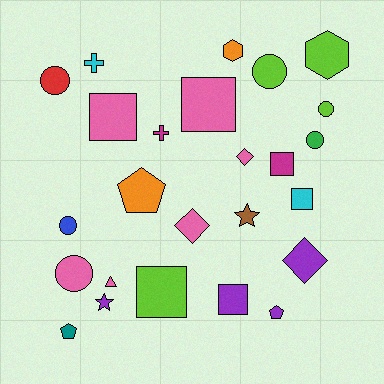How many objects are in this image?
There are 25 objects.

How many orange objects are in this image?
There are 2 orange objects.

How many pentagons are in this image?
There are 3 pentagons.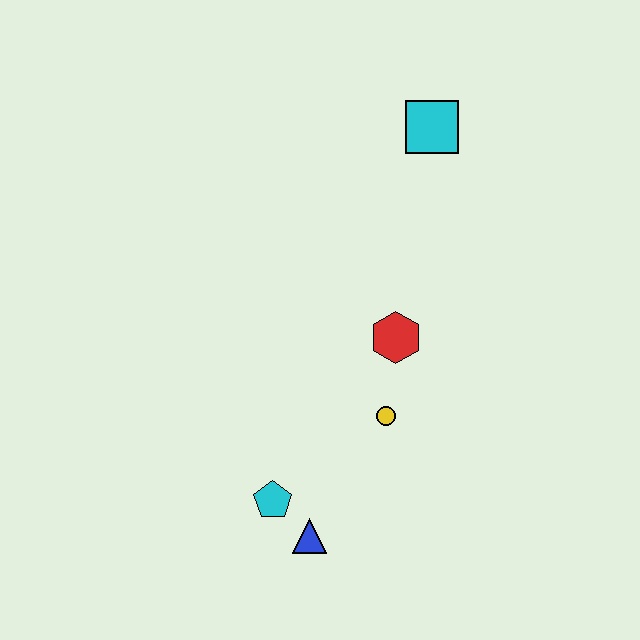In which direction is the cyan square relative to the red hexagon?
The cyan square is above the red hexagon.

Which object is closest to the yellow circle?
The red hexagon is closest to the yellow circle.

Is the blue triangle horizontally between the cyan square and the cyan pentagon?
Yes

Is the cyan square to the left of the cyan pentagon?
No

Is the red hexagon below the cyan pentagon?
No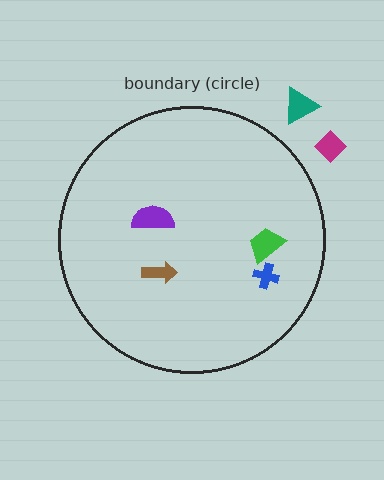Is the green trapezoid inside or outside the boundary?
Inside.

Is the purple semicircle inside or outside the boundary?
Inside.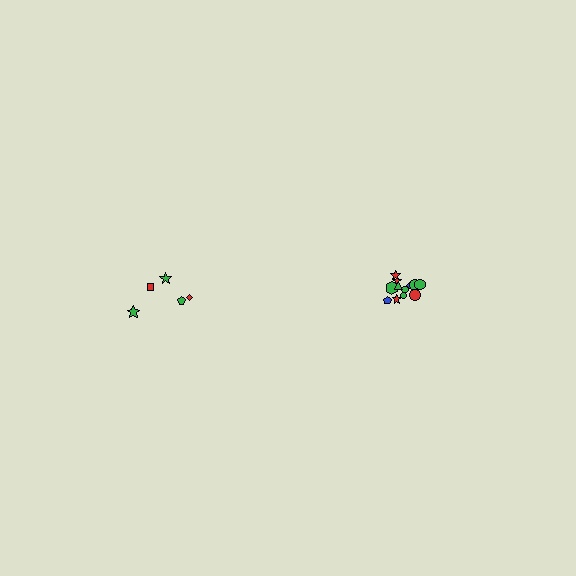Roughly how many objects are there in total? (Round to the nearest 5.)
Roughly 15 objects in total.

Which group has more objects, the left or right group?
The right group.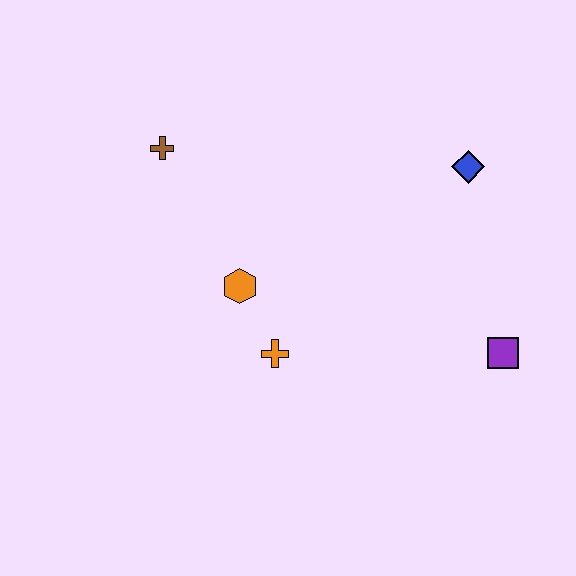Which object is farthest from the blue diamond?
The brown cross is farthest from the blue diamond.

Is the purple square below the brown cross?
Yes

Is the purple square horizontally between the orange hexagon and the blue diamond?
No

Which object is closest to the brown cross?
The orange hexagon is closest to the brown cross.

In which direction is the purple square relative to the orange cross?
The purple square is to the right of the orange cross.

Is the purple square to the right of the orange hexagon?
Yes